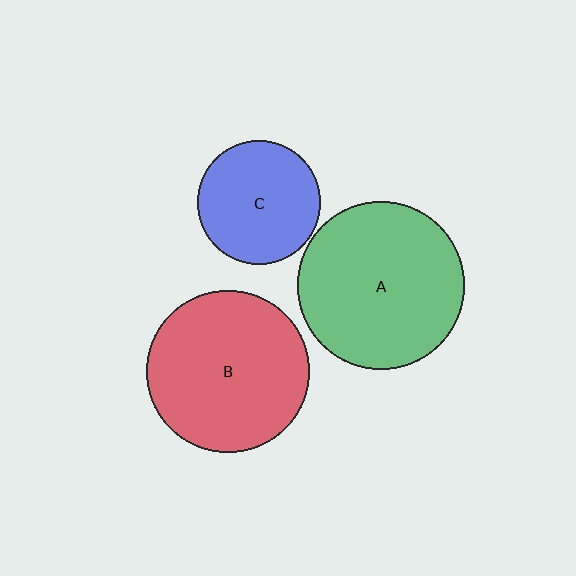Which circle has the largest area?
Circle A (green).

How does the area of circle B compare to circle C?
Approximately 1.7 times.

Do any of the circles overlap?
No, none of the circles overlap.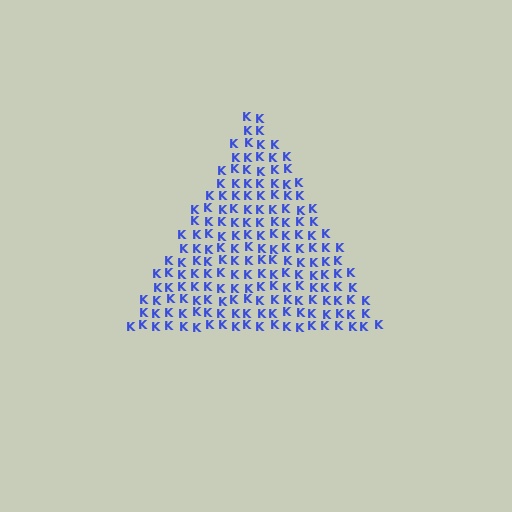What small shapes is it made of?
It is made of small letter K's.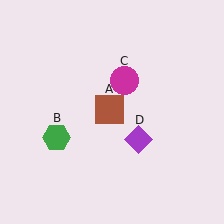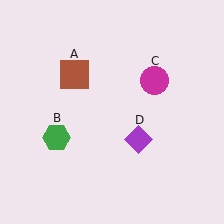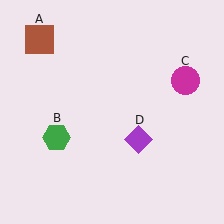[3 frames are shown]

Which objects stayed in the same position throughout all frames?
Green hexagon (object B) and purple diamond (object D) remained stationary.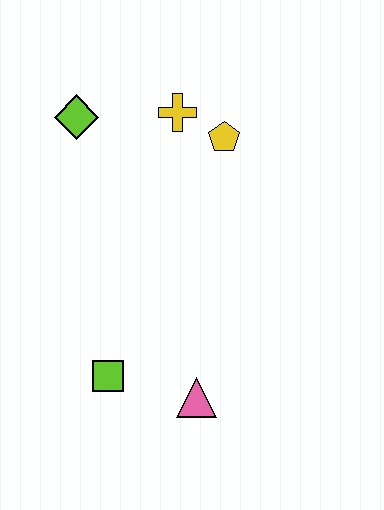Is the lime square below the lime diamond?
Yes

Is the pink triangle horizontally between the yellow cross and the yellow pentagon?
Yes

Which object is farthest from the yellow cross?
The pink triangle is farthest from the yellow cross.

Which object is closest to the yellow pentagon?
The yellow cross is closest to the yellow pentagon.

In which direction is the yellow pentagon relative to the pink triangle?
The yellow pentagon is above the pink triangle.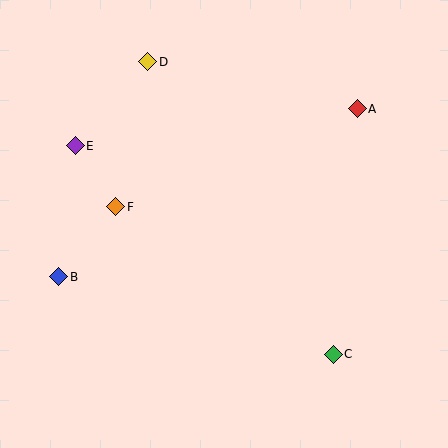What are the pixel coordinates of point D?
Point D is at (148, 62).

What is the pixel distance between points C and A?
The distance between C and A is 247 pixels.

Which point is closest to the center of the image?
Point F at (116, 207) is closest to the center.